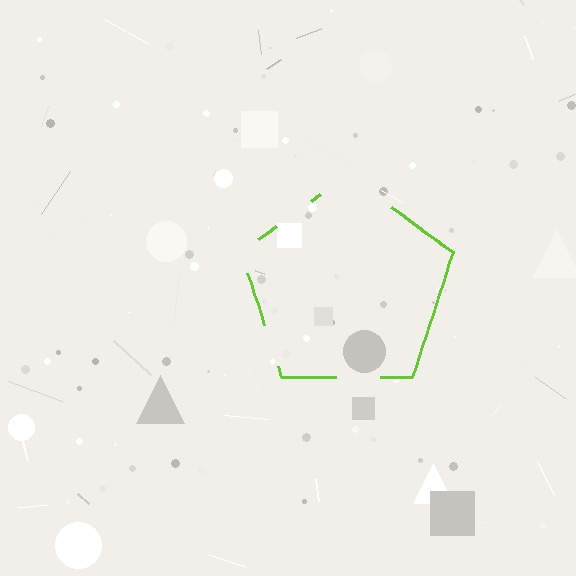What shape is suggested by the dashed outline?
The dashed outline suggests a pentagon.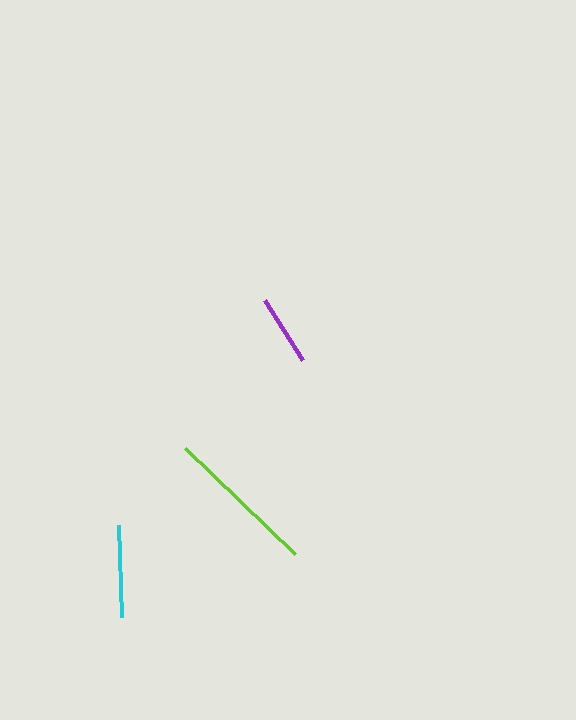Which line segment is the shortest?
The purple line is the shortest at approximately 72 pixels.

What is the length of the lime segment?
The lime segment is approximately 153 pixels long.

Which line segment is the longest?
The lime line is the longest at approximately 153 pixels.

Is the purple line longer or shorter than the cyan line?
The cyan line is longer than the purple line.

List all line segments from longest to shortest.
From longest to shortest: lime, cyan, purple.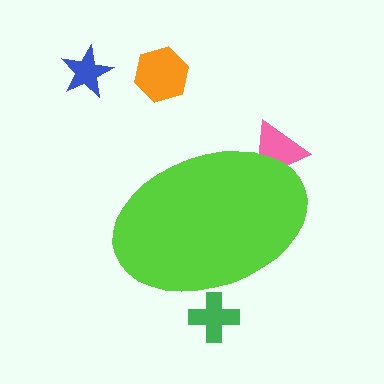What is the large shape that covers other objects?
A lime ellipse.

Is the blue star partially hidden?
No, the blue star is fully visible.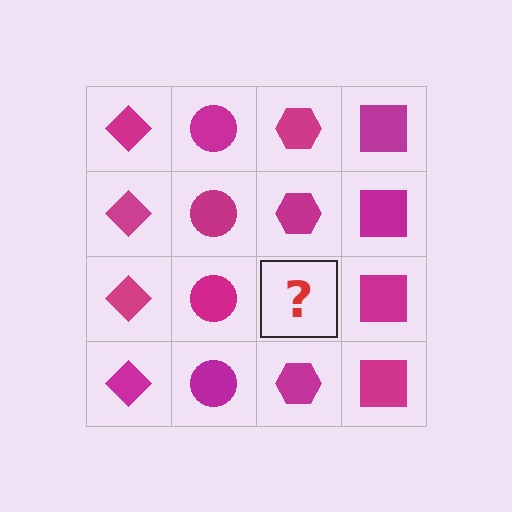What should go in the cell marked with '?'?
The missing cell should contain a magenta hexagon.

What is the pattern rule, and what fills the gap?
The rule is that each column has a consistent shape. The gap should be filled with a magenta hexagon.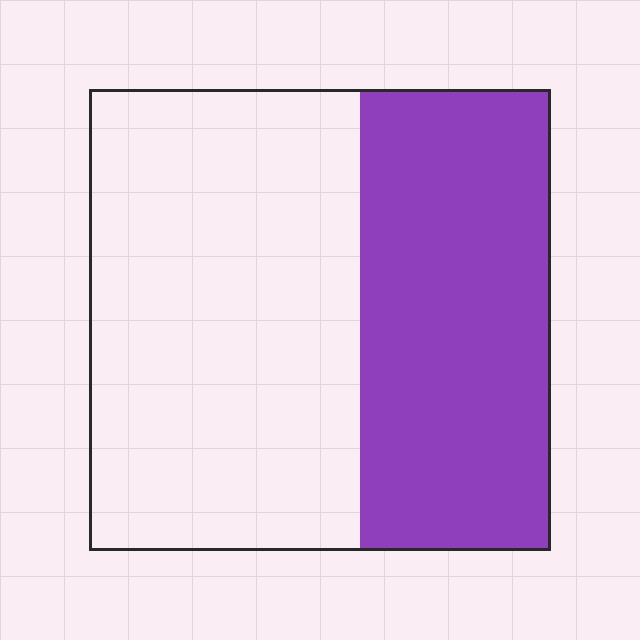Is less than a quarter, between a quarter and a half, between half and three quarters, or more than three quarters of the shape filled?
Between a quarter and a half.